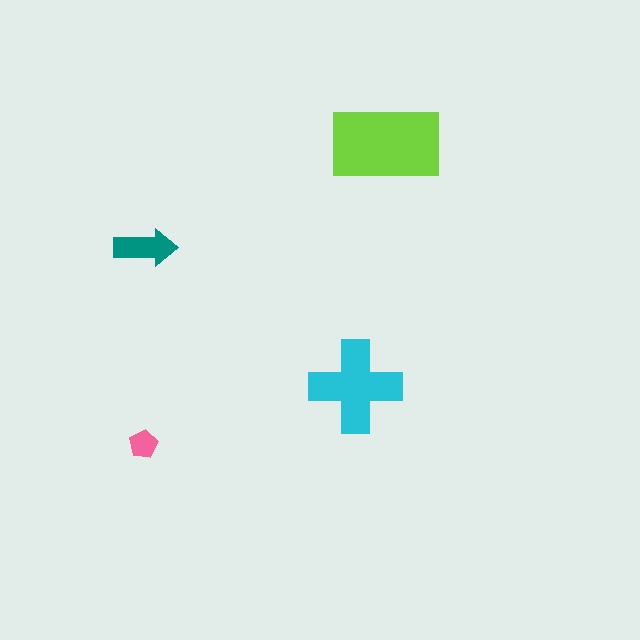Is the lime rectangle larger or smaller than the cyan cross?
Larger.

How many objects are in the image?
There are 4 objects in the image.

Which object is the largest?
The lime rectangle.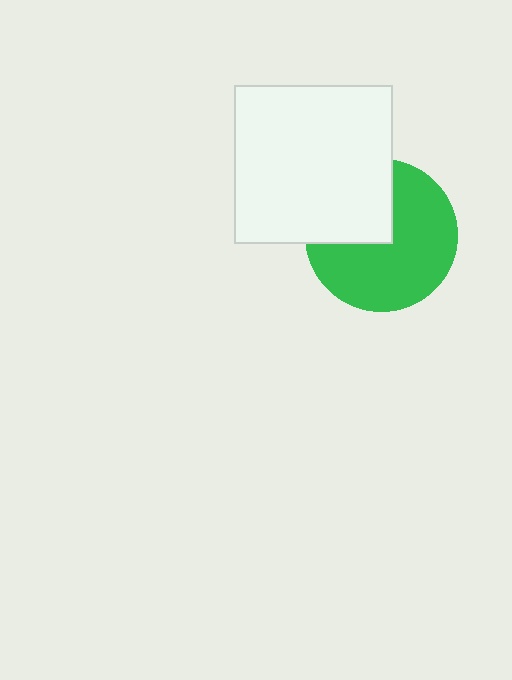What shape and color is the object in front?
The object in front is a white square.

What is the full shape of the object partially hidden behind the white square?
The partially hidden object is a green circle.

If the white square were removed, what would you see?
You would see the complete green circle.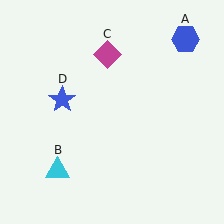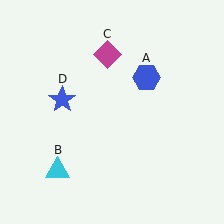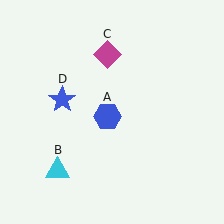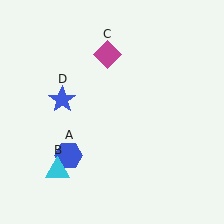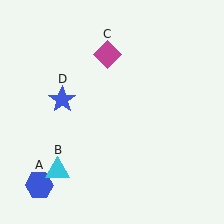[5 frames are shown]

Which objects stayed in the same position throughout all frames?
Cyan triangle (object B) and magenta diamond (object C) and blue star (object D) remained stationary.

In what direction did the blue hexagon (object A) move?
The blue hexagon (object A) moved down and to the left.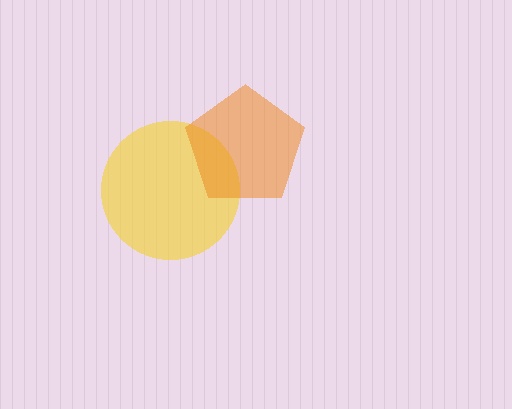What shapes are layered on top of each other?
The layered shapes are: a yellow circle, an orange pentagon.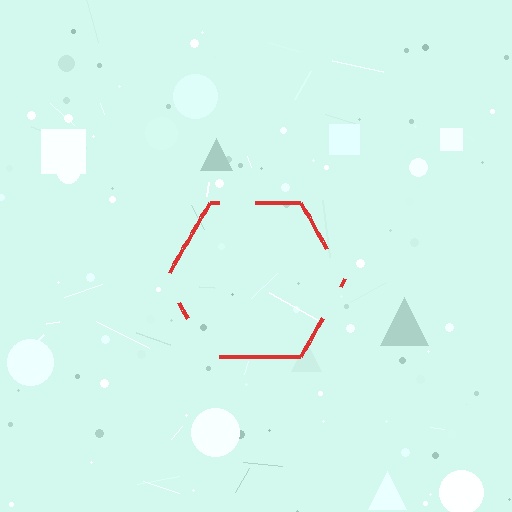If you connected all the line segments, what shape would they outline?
They would outline a hexagon.